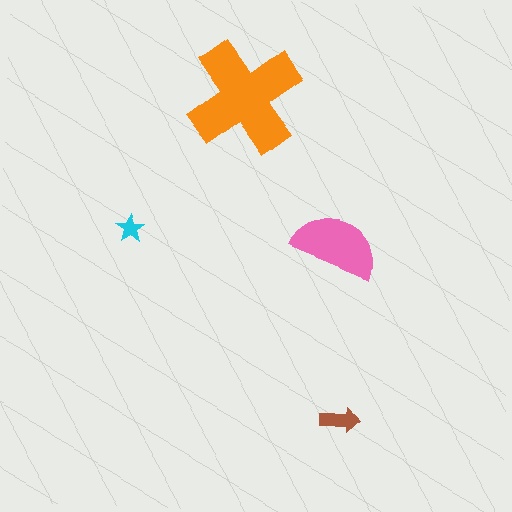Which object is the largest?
The orange cross.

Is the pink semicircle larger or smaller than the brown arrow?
Larger.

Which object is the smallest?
The cyan star.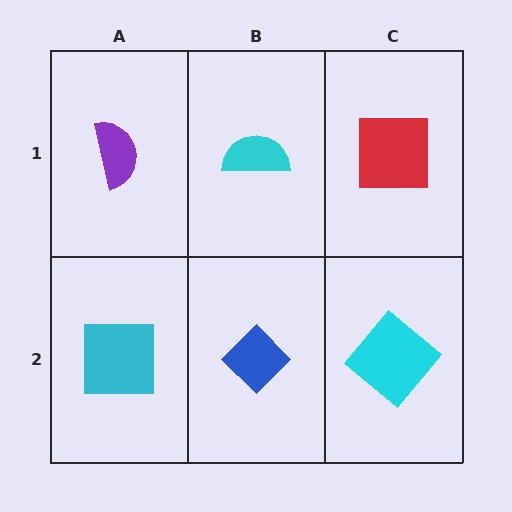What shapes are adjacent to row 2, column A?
A purple semicircle (row 1, column A), a blue diamond (row 2, column B).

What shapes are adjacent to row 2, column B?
A cyan semicircle (row 1, column B), a cyan square (row 2, column A), a cyan diamond (row 2, column C).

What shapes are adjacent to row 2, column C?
A red square (row 1, column C), a blue diamond (row 2, column B).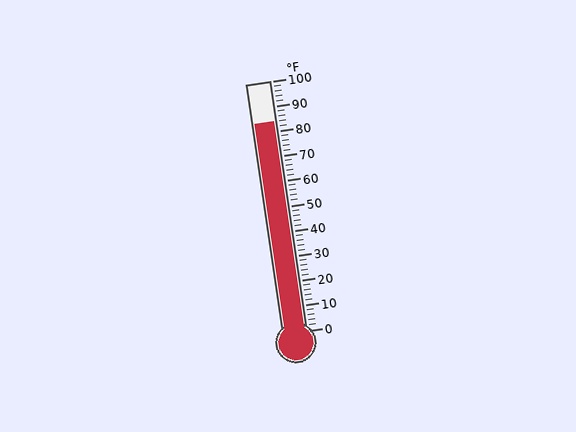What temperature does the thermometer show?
The thermometer shows approximately 84°F.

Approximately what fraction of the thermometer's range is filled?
The thermometer is filled to approximately 85% of its range.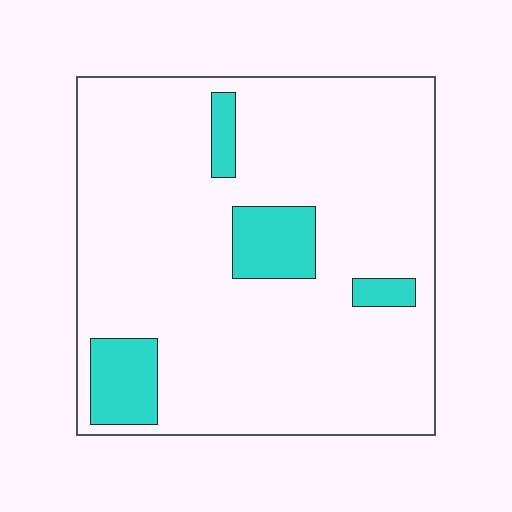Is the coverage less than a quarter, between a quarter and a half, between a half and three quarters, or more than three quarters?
Less than a quarter.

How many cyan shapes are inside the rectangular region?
4.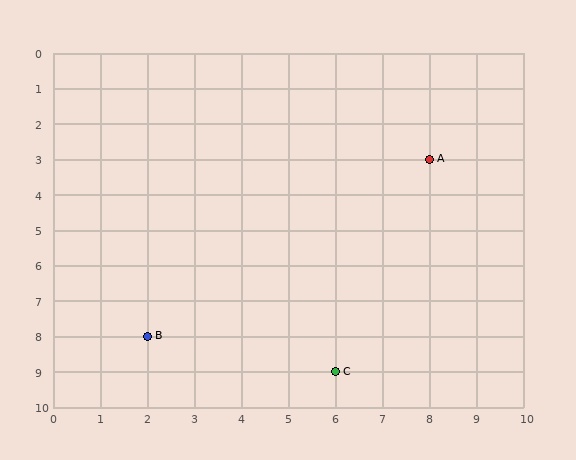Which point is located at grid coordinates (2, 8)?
Point B is at (2, 8).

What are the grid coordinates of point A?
Point A is at grid coordinates (8, 3).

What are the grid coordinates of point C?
Point C is at grid coordinates (6, 9).